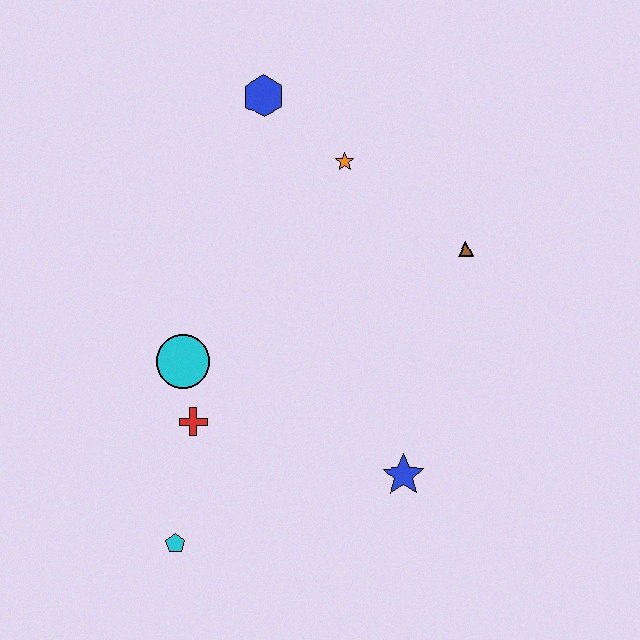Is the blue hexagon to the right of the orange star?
No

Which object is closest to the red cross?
The cyan circle is closest to the red cross.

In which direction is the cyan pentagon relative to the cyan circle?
The cyan pentagon is below the cyan circle.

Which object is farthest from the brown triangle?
The cyan pentagon is farthest from the brown triangle.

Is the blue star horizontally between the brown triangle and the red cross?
Yes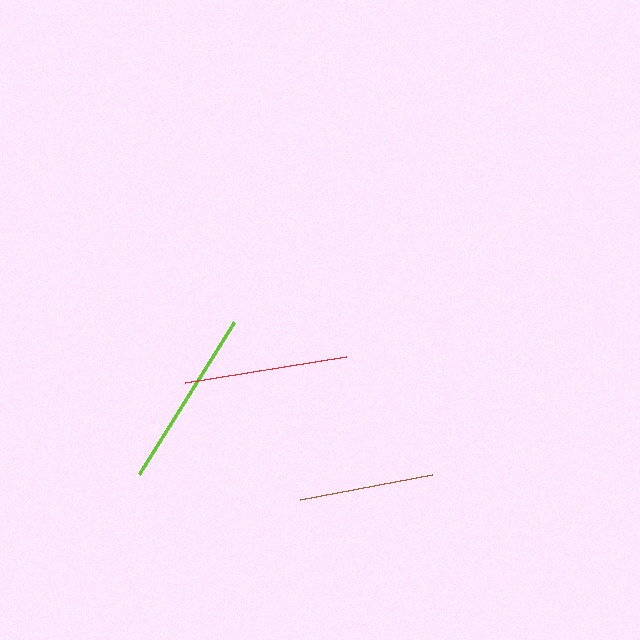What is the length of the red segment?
The red segment is approximately 163 pixels long.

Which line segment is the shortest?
The brown line is the shortest at approximately 134 pixels.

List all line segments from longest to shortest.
From longest to shortest: lime, red, brown.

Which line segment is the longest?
The lime line is the longest at approximately 179 pixels.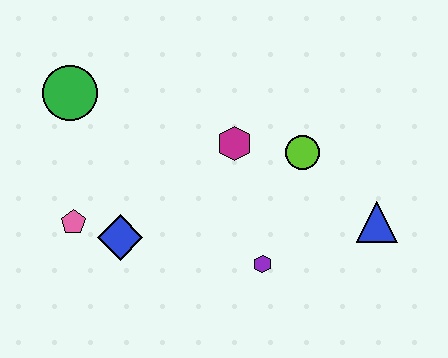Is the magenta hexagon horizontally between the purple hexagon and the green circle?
Yes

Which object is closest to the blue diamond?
The pink pentagon is closest to the blue diamond.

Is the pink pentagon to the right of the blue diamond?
No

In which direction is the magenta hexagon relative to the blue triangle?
The magenta hexagon is to the left of the blue triangle.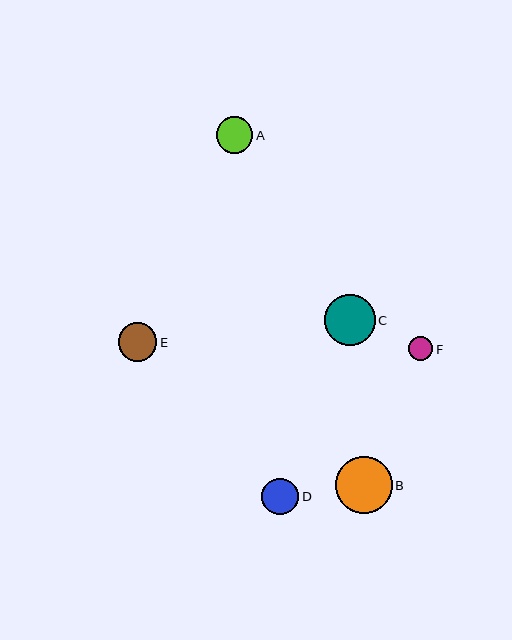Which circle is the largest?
Circle B is the largest with a size of approximately 57 pixels.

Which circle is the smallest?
Circle F is the smallest with a size of approximately 24 pixels.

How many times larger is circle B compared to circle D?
Circle B is approximately 1.6 times the size of circle D.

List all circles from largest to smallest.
From largest to smallest: B, C, E, D, A, F.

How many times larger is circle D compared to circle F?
Circle D is approximately 1.5 times the size of circle F.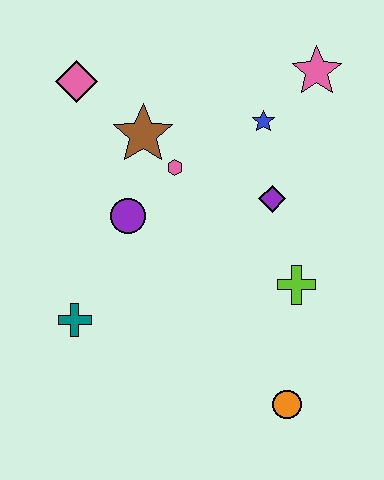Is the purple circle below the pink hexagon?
Yes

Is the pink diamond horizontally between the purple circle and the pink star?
No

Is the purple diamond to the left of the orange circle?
Yes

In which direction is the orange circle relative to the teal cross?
The orange circle is to the right of the teal cross.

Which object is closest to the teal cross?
The purple circle is closest to the teal cross.